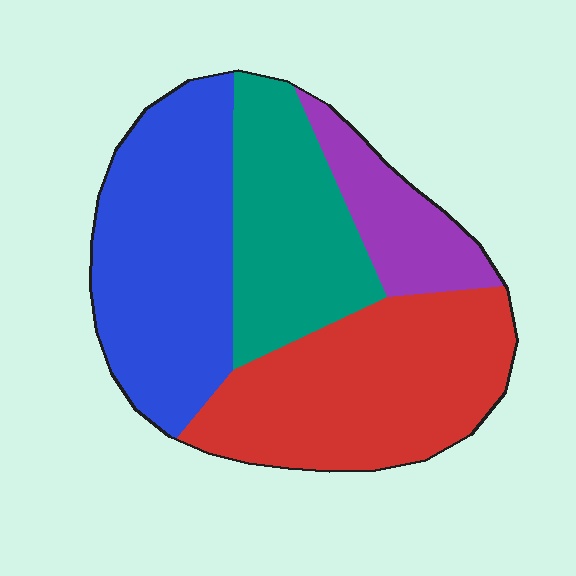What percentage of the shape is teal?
Teal covers about 25% of the shape.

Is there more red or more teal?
Red.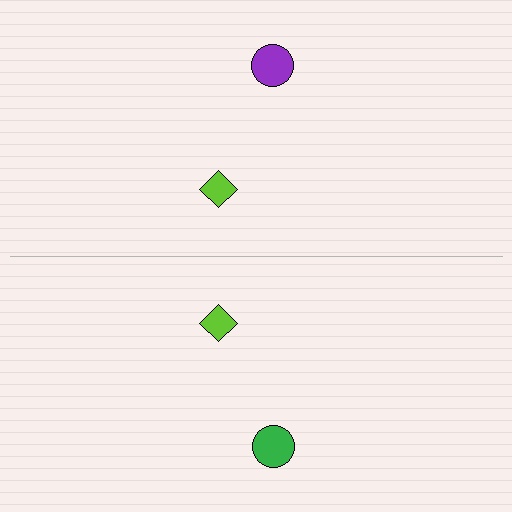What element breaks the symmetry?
The green circle on the bottom side breaks the symmetry — its mirror counterpart is purple.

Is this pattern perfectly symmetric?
No, the pattern is not perfectly symmetric. The green circle on the bottom side breaks the symmetry — its mirror counterpart is purple.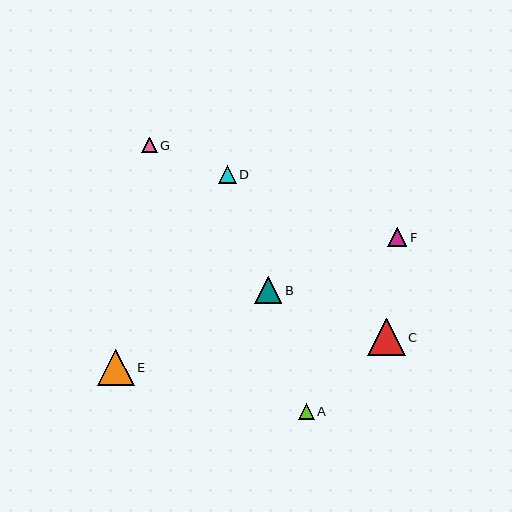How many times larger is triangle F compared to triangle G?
Triangle F is approximately 1.3 times the size of triangle G.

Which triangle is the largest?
Triangle C is the largest with a size of approximately 38 pixels.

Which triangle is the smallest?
Triangle G is the smallest with a size of approximately 15 pixels.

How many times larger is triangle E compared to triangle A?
Triangle E is approximately 2.2 times the size of triangle A.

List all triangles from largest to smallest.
From largest to smallest: C, E, B, F, D, A, G.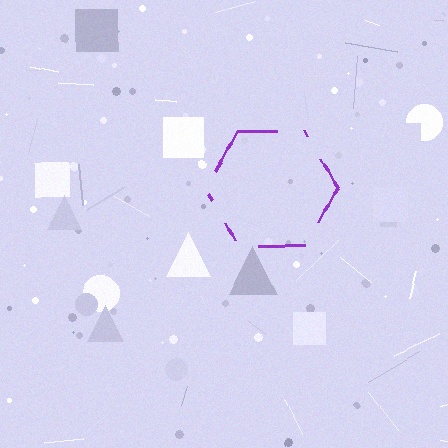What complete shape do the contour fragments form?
The contour fragments form a hexagon.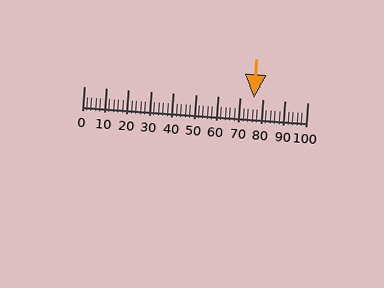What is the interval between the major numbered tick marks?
The major tick marks are spaced 10 units apart.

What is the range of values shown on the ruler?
The ruler shows values from 0 to 100.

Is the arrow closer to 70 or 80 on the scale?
The arrow is closer to 80.